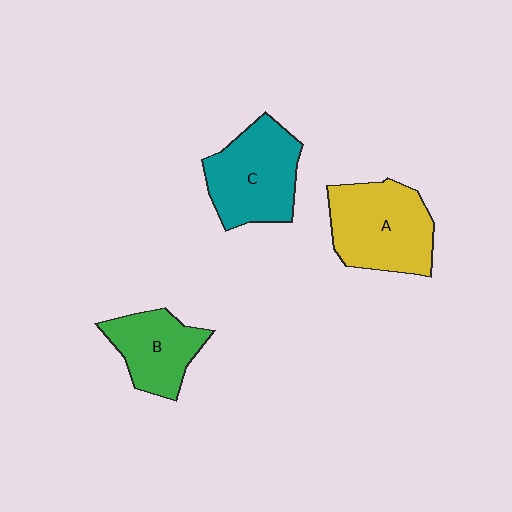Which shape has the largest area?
Shape A (yellow).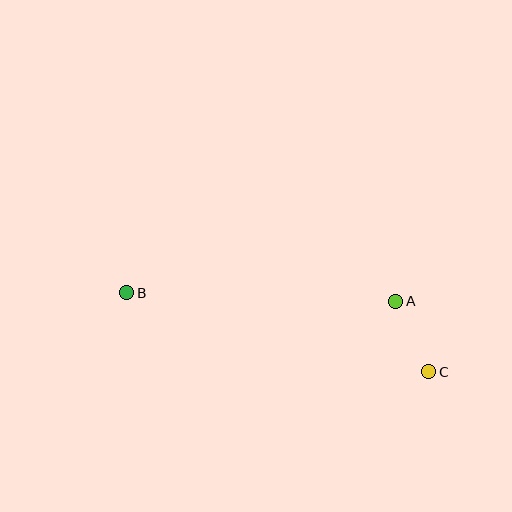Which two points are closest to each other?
Points A and C are closest to each other.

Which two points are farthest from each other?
Points B and C are farthest from each other.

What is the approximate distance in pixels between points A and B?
The distance between A and B is approximately 269 pixels.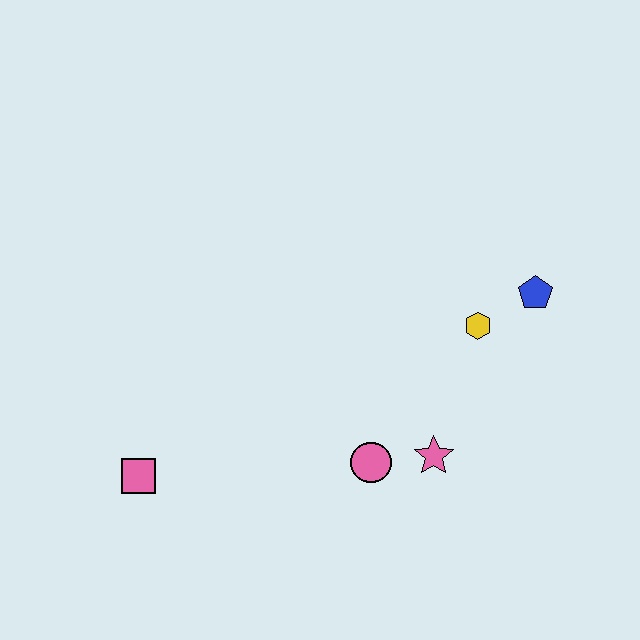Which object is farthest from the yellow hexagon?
The pink square is farthest from the yellow hexagon.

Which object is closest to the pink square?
The pink circle is closest to the pink square.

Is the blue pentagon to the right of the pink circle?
Yes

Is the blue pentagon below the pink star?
No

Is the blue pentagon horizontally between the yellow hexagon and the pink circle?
No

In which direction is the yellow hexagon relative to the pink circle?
The yellow hexagon is above the pink circle.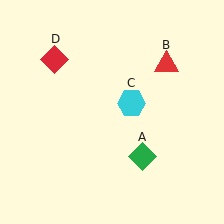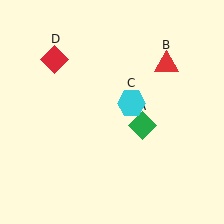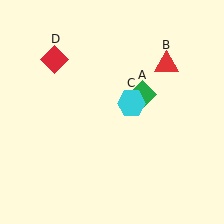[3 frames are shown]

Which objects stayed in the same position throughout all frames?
Red triangle (object B) and cyan hexagon (object C) and red diamond (object D) remained stationary.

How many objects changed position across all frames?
1 object changed position: green diamond (object A).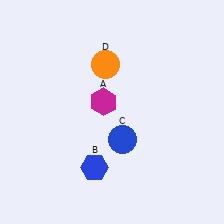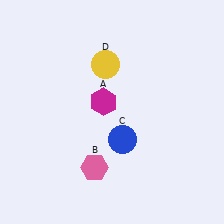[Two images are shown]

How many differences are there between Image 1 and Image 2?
There are 2 differences between the two images.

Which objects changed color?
B changed from blue to pink. D changed from orange to yellow.